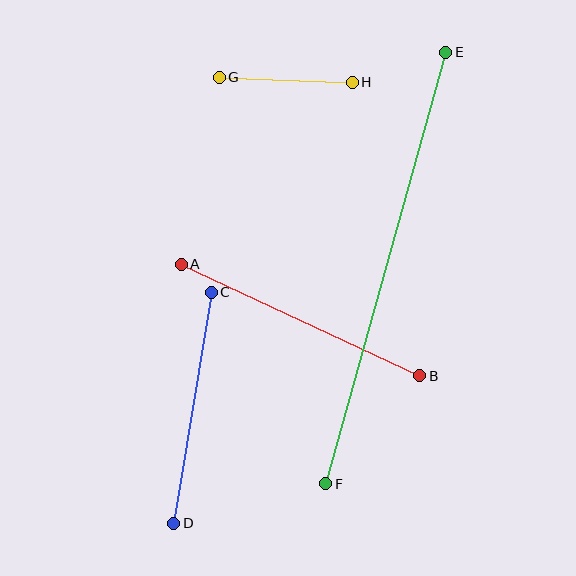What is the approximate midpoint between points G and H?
The midpoint is at approximately (286, 80) pixels.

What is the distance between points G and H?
The distance is approximately 133 pixels.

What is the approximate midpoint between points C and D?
The midpoint is at approximately (193, 408) pixels.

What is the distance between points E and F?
The distance is approximately 448 pixels.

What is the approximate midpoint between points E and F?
The midpoint is at approximately (386, 268) pixels.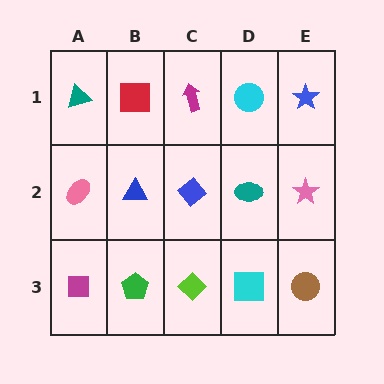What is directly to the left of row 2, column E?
A teal ellipse.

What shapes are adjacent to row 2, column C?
A magenta arrow (row 1, column C), a lime diamond (row 3, column C), a blue triangle (row 2, column B), a teal ellipse (row 2, column D).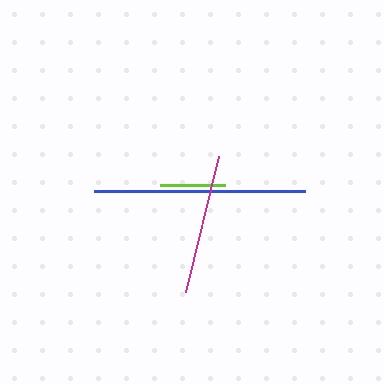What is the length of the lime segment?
The lime segment is approximately 64 pixels long.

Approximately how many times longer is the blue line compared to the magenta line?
The blue line is approximately 1.5 times the length of the magenta line.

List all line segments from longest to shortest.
From longest to shortest: blue, magenta, lime.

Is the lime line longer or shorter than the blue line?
The blue line is longer than the lime line.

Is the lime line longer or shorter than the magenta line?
The magenta line is longer than the lime line.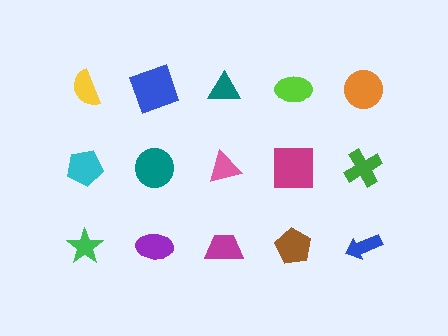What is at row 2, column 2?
A teal circle.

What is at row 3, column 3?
A magenta trapezoid.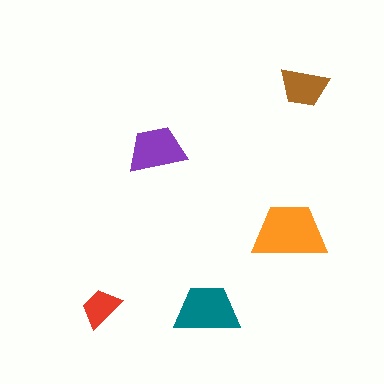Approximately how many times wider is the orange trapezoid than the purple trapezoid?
About 1.5 times wider.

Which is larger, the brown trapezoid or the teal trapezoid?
The teal one.